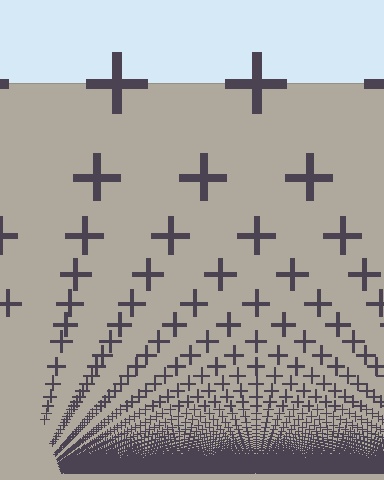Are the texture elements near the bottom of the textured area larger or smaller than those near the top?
Smaller. The gradient is inverted — elements near the bottom are smaller and denser.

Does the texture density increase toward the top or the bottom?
Density increases toward the bottom.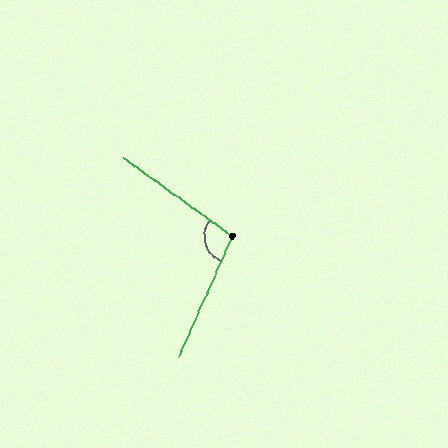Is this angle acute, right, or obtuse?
It is obtuse.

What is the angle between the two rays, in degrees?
Approximately 101 degrees.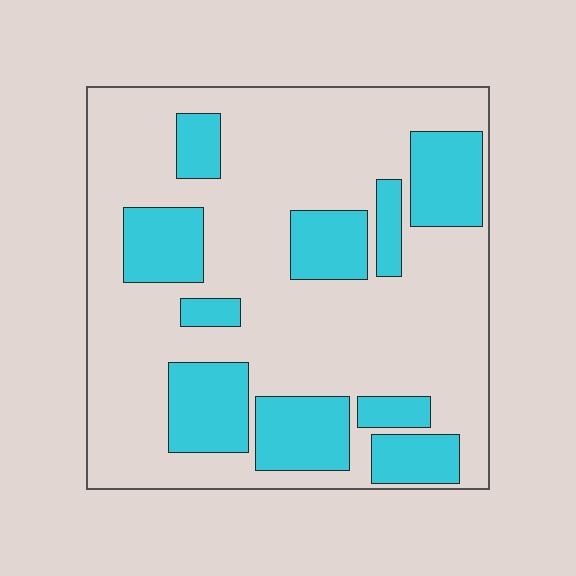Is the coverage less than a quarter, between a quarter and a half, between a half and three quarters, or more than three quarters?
Between a quarter and a half.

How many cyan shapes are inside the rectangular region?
10.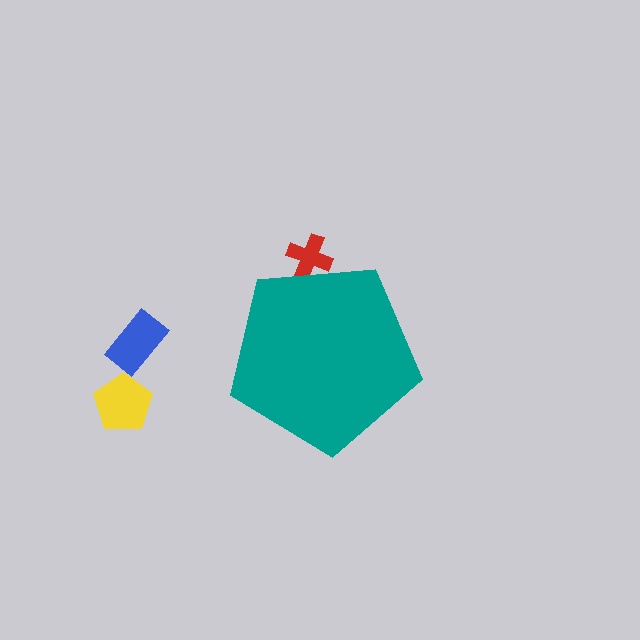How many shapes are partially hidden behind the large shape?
1 shape is partially hidden.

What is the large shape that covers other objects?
A teal pentagon.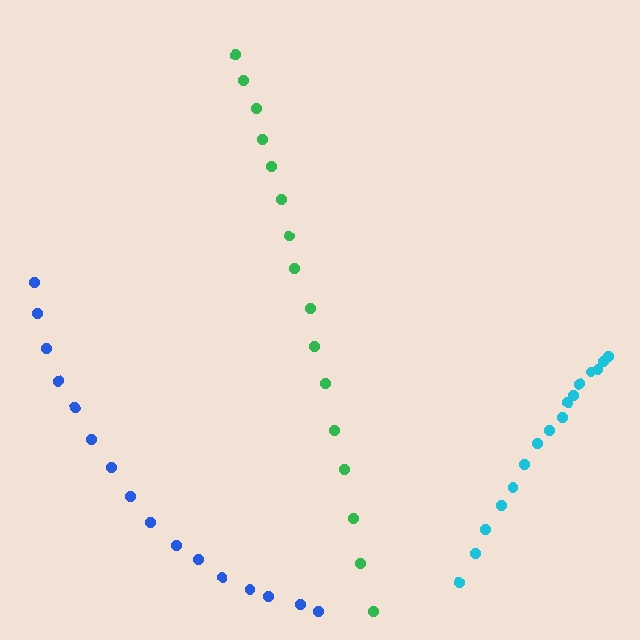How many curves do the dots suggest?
There are 3 distinct paths.